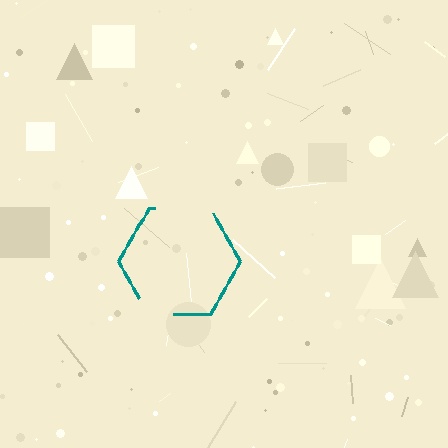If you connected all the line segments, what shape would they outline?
They would outline a hexagon.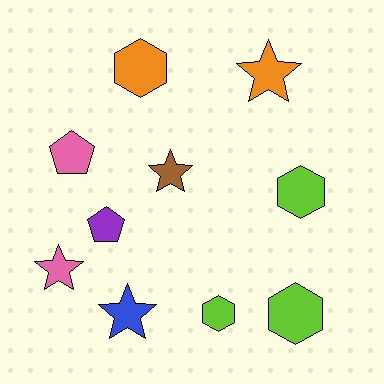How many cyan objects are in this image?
There are no cyan objects.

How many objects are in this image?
There are 10 objects.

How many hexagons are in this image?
There are 4 hexagons.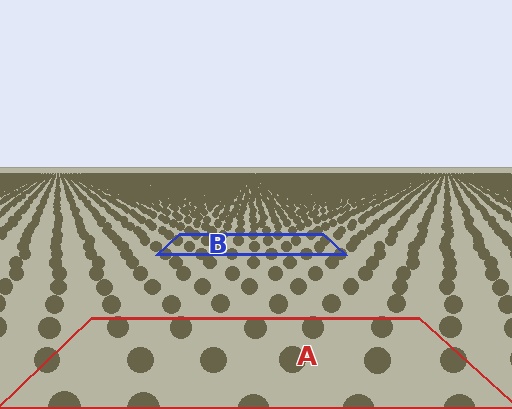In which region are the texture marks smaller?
The texture marks are smaller in region B, because it is farther away.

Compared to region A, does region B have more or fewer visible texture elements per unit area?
Region B has more texture elements per unit area — they are packed more densely because it is farther away.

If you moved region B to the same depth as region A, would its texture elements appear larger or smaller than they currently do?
They would appear larger. At a closer depth, the same texture elements are projected at a bigger on-screen size.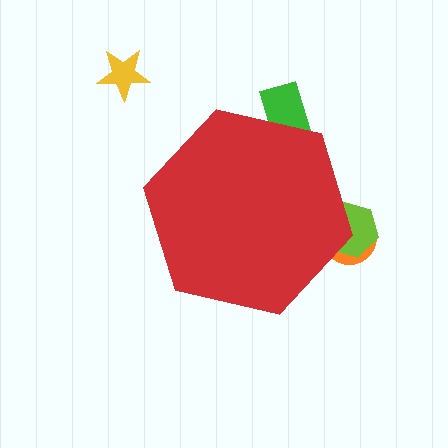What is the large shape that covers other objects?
A red hexagon.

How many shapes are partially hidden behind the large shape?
3 shapes are partially hidden.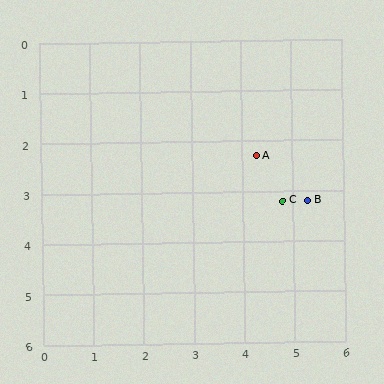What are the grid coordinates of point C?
Point C is at approximately (4.8, 3.2).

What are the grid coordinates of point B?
Point B is at approximately (5.3, 3.2).